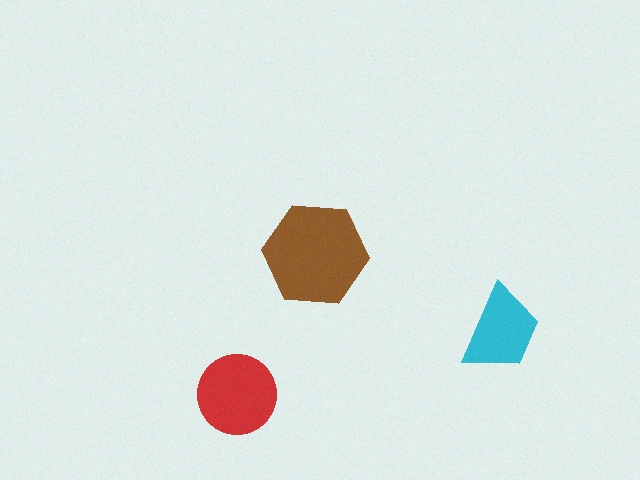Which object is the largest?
The brown hexagon.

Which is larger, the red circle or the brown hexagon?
The brown hexagon.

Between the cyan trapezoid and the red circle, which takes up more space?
The red circle.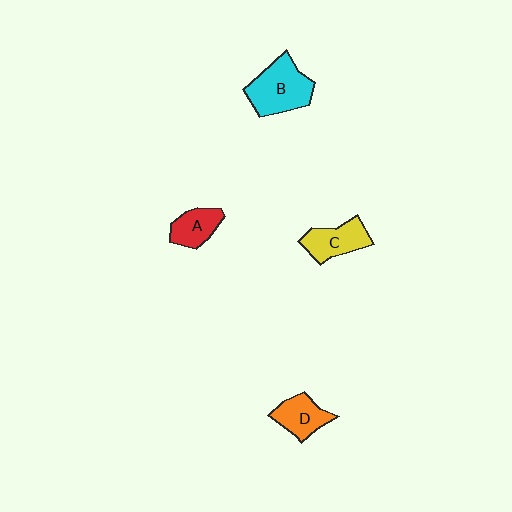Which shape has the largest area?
Shape B (cyan).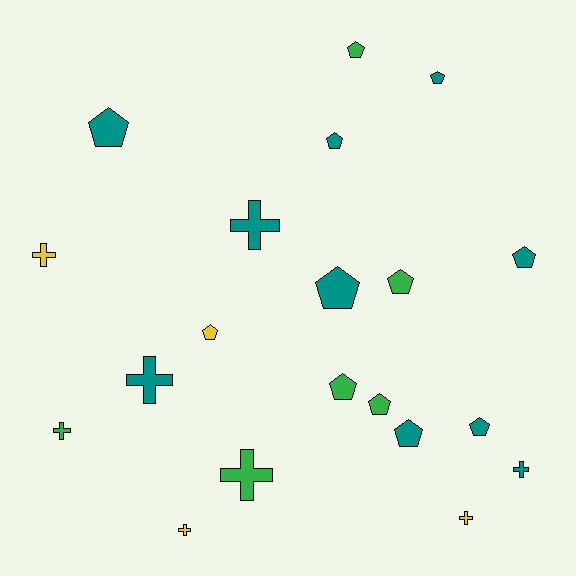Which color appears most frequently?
Teal, with 10 objects.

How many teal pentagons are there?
There are 7 teal pentagons.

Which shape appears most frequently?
Pentagon, with 12 objects.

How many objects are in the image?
There are 20 objects.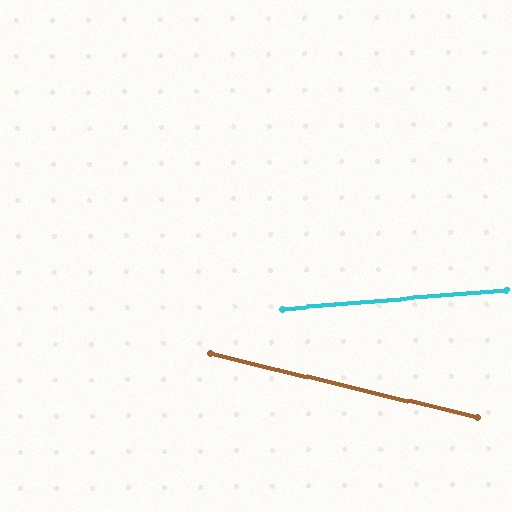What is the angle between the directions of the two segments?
Approximately 18 degrees.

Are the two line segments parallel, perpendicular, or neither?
Neither parallel nor perpendicular — they differ by about 18°.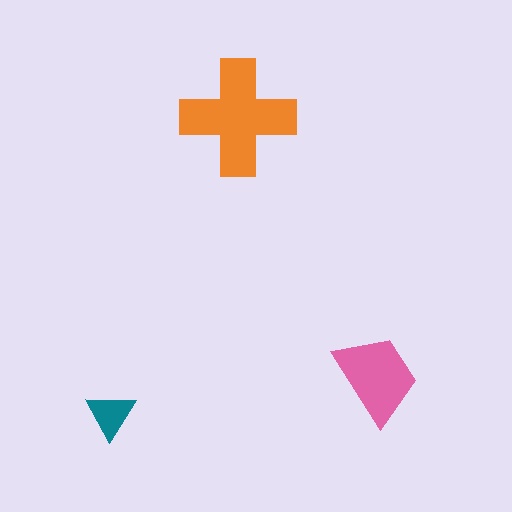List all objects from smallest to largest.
The teal triangle, the pink trapezoid, the orange cross.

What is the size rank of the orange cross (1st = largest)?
1st.